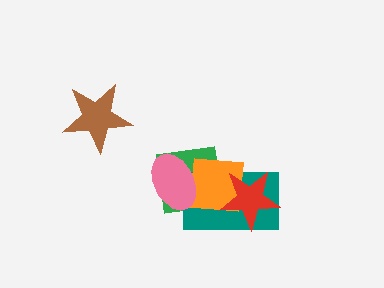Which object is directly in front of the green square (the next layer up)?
The teal rectangle is directly in front of the green square.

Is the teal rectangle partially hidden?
Yes, it is partially covered by another shape.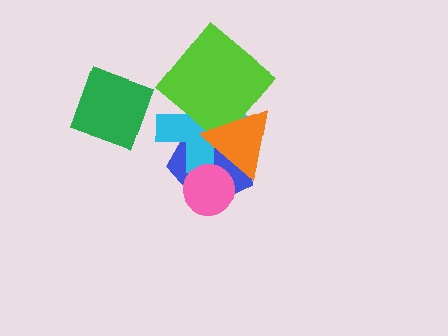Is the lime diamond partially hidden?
Yes, it is partially covered by another shape.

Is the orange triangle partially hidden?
No, no other shape covers it.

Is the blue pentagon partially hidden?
Yes, it is partially covered by another shape.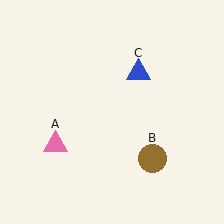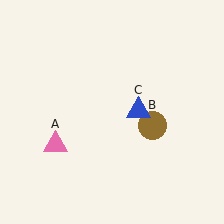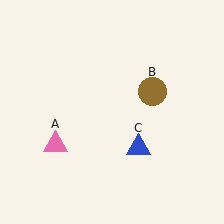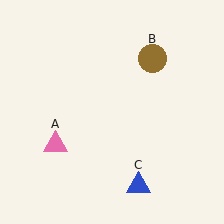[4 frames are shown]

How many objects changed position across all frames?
2 objects changed position: brown circle (object B), blue triangle (object C).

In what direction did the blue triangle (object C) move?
The blue triangle (object C) moved down.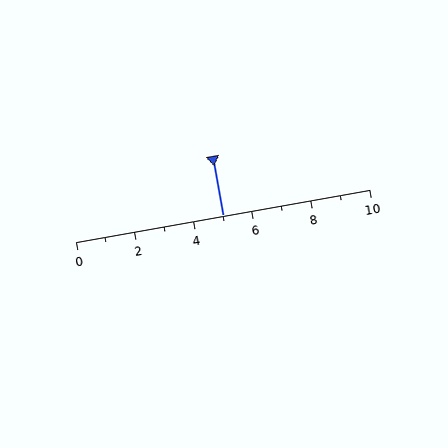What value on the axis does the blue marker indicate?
The marker indicates approximately 5.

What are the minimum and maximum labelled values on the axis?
The axis runs from 0 to 10.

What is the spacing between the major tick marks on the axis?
The major ticks are spaced 2 apart.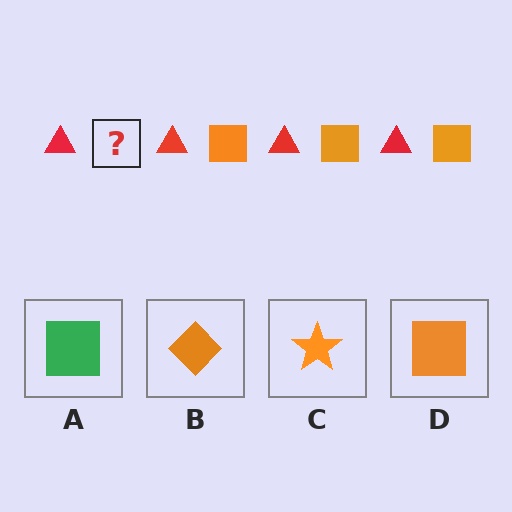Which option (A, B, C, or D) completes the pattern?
D.